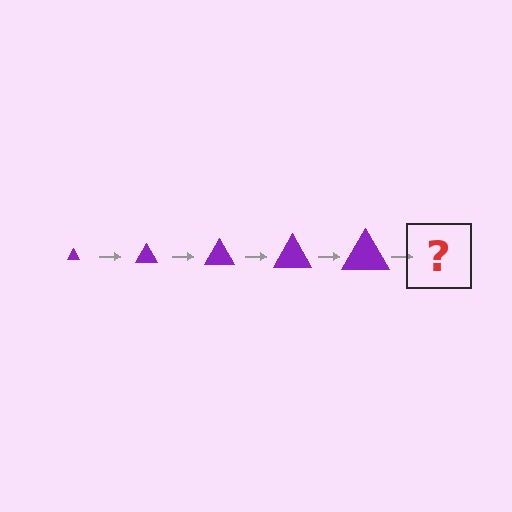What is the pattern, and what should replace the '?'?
The pattern is that the triangle gets progressively larger each step. The '?' should be a purple triangle, larger than the previous one.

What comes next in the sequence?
The next element should be a purple triangle, larger than the previous one.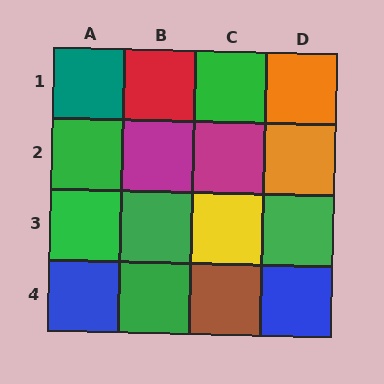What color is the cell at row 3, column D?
Green.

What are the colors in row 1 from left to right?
Teal, red, green, orange.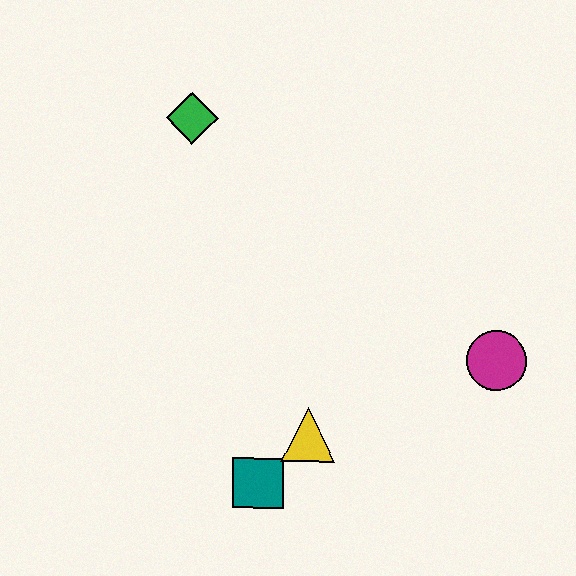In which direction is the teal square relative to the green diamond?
The teal square is below the green diamond.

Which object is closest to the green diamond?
The yellow triangle is closest to the green diamond.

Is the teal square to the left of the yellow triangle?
Yes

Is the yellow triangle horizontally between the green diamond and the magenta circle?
Yes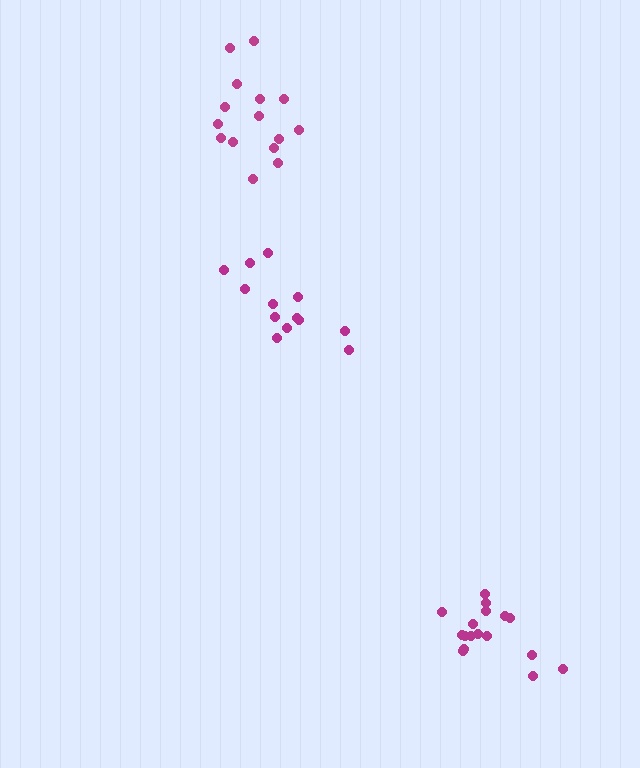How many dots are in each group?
Group 1: 15 dots, Group 2: 13 dots, Group 3: 17 dots (45 total).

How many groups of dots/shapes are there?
There are 3 groups.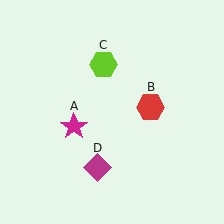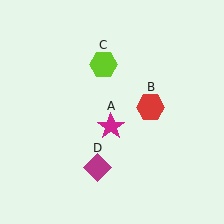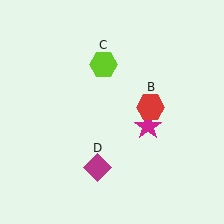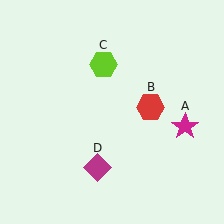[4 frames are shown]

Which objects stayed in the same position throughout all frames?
Red hexagon (object B) and lime hexagon (object C) and magenta diamond (object D) remained stationary.